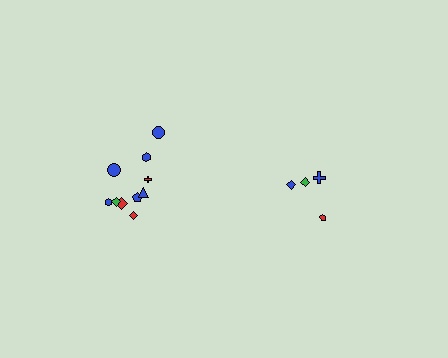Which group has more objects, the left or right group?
The left group.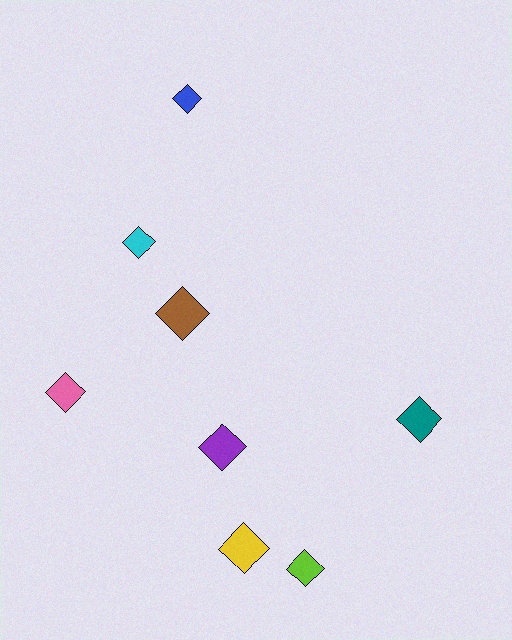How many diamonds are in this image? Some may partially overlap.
There are 8 diamonds.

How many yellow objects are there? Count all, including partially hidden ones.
There is 1 yellow object.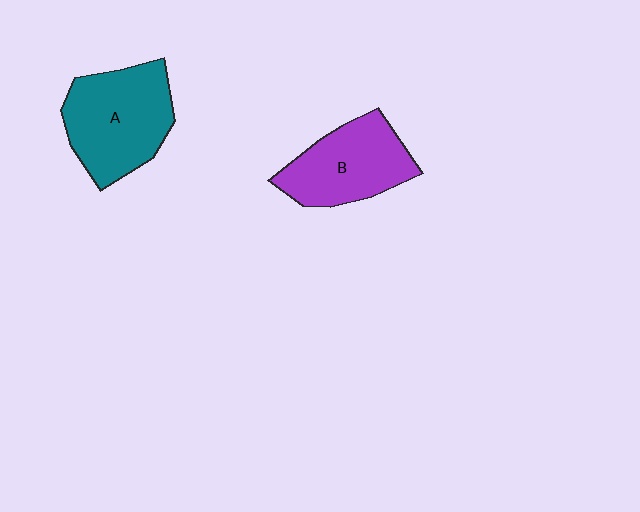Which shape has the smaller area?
Shape B (purple).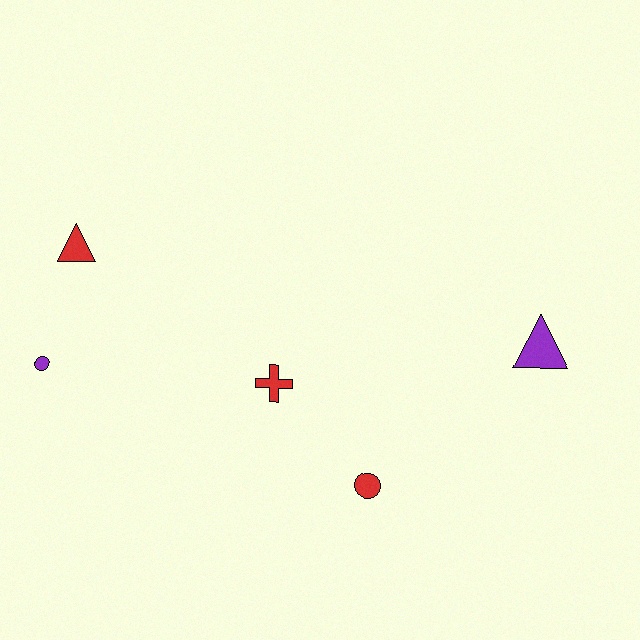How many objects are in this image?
There are 5 objects.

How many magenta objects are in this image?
There are no magenta objects.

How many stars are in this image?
There are no stars.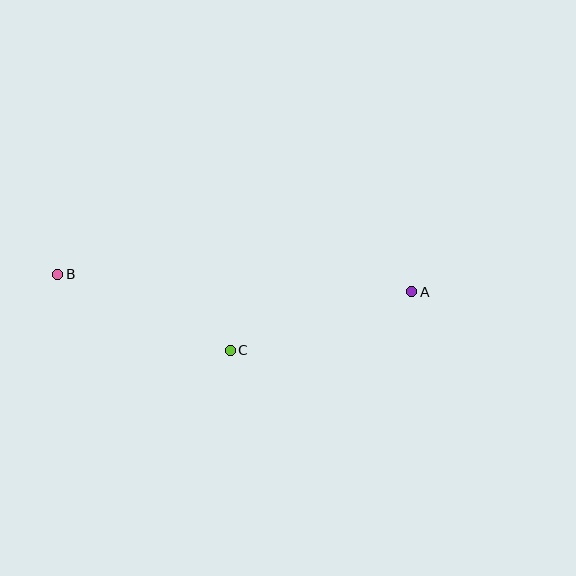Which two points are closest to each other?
Points B and C are closest to each other.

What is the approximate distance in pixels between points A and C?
The distance between A and C is approximately 191 pixels.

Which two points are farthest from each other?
Points A and B are farthest from each other.